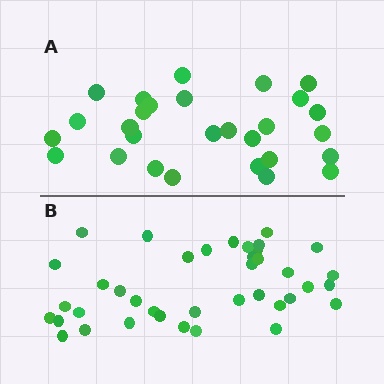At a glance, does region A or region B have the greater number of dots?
Region B (the bottom region) has more dots.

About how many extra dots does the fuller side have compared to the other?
Region B has roughly 12 or so more dots than region A.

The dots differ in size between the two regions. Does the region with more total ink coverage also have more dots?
No. Region A has more total ink coverage because its dots are larger, but region B actually contains more individual dots. Total area can be misleading — the number of items is what matters here.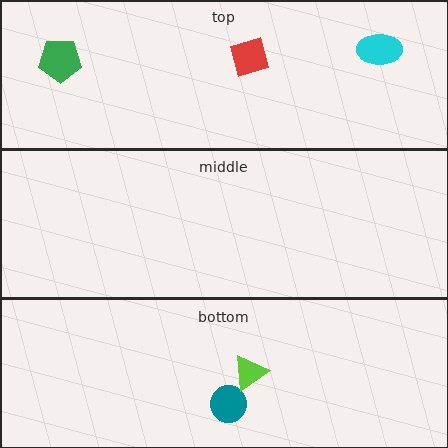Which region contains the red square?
The top region.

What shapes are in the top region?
The cyan ellipse, the red square, the green pentagon.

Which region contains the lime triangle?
The bottom region.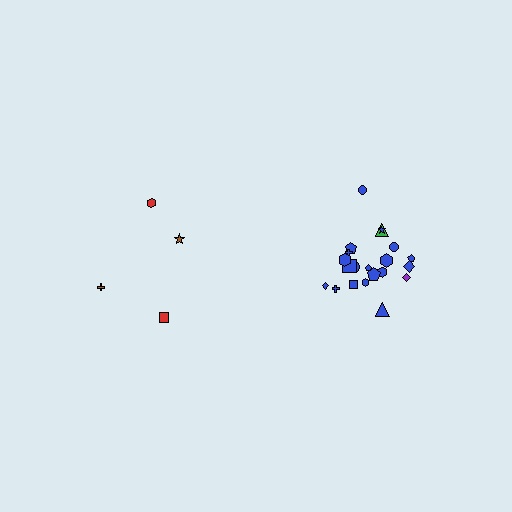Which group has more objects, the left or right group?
The right group.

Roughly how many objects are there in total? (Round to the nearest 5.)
Roughly 25 objects in total.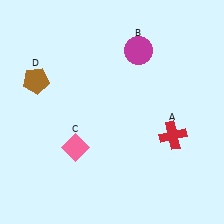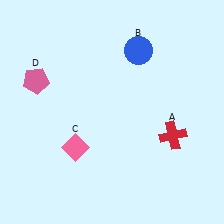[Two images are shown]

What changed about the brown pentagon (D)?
In Image 1, D is brown. In Image 2, it changed to pink.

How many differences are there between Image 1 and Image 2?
There are 2 differences between the two images.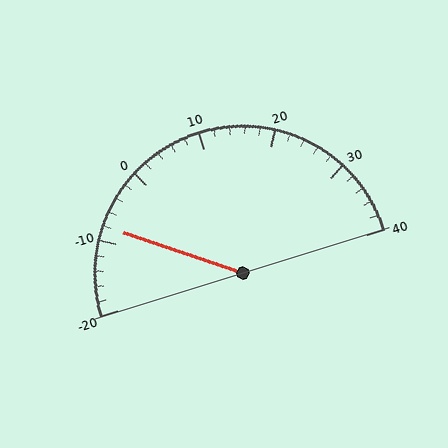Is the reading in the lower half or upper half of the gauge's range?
The reading is in the lower half of the range (-20 to 40).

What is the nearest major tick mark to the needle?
The nearest major tick mark is -10.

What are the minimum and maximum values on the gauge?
The gauge ranges from -20 to 40.